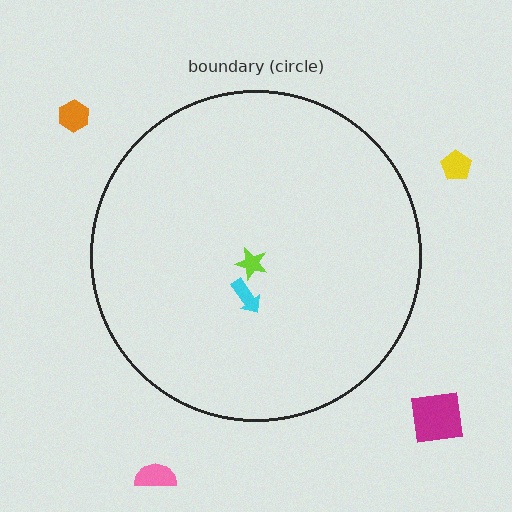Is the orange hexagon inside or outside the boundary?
Outside.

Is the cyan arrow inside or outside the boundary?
Inside.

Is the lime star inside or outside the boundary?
Inside.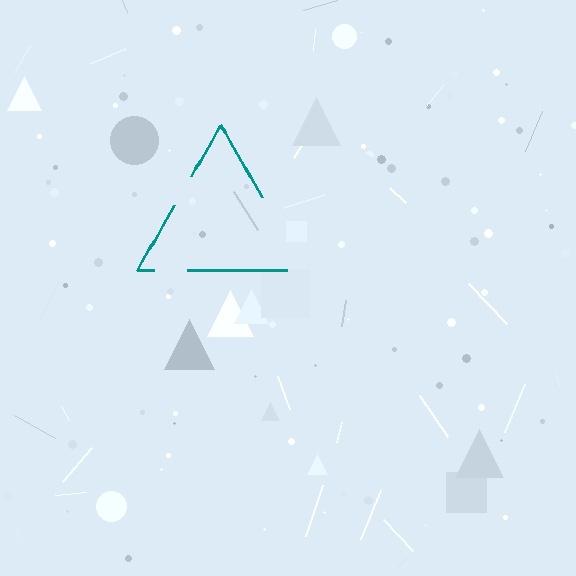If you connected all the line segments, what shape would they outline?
They would outline a triangle.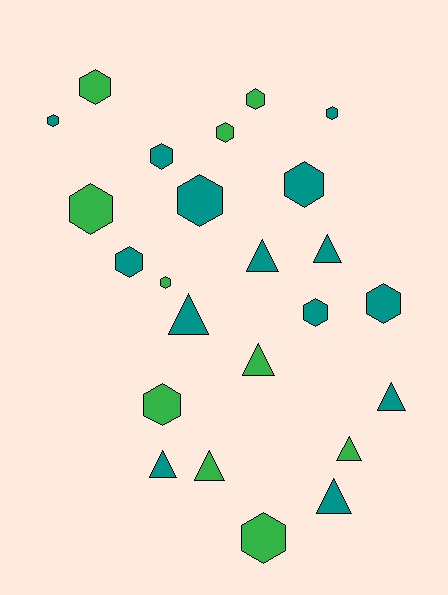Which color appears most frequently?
Teal, with 14 objects.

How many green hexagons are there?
There are 7 green hexagons.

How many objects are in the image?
There are 24 objects.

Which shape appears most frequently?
Hexagon, with 15 objects.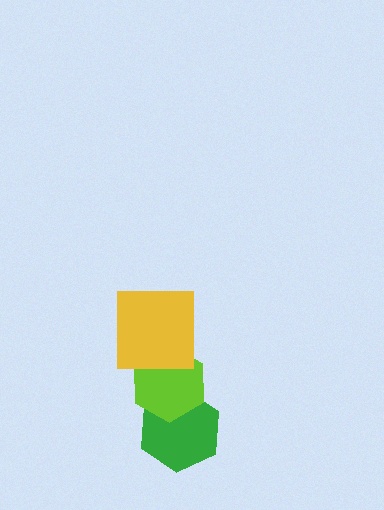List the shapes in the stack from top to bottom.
From top to bottom: the yellow square, the lime hexagon, the green hexagon.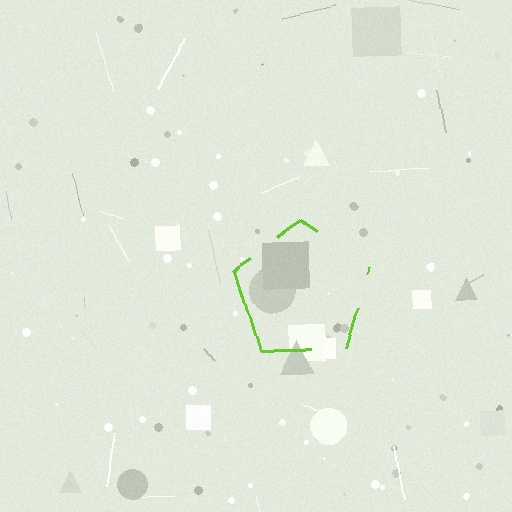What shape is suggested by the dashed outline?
The dashed outline suggests a pentagon.